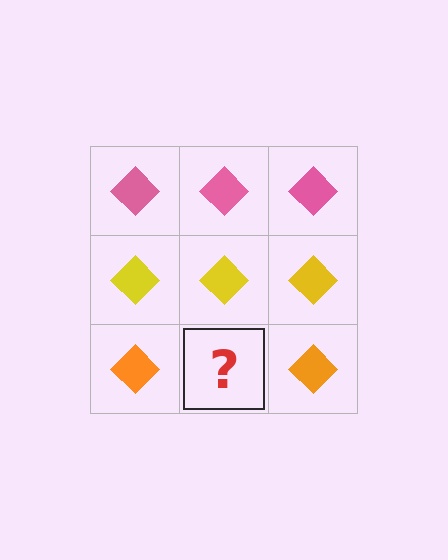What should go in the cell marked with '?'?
The missing cell should contain an orange diamond.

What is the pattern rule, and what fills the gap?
The rule is that each row has a consistent color. The gap should be filled with an orange diamond.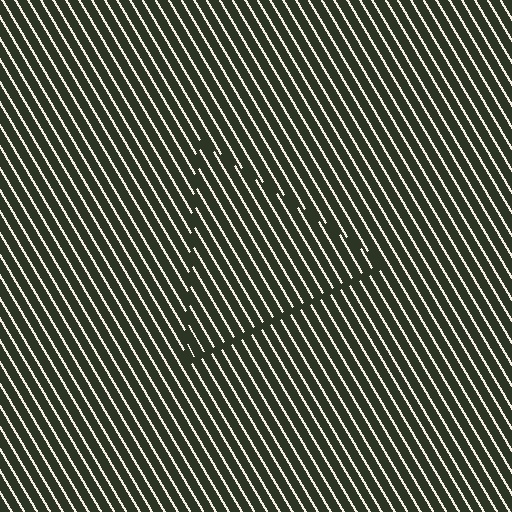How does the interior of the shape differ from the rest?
The interior of the shape contains the same grating, shifted by half a period — the contour is defined by the phase discontinuity where line-ends from the inner and outer gratings abut.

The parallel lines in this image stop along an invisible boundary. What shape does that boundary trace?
An illusory triangle. The interior of the shape contains the same grating, shifted by half a period — the contour is defined by the phase discontinuity where line-ends from the inner and outer gratings abut.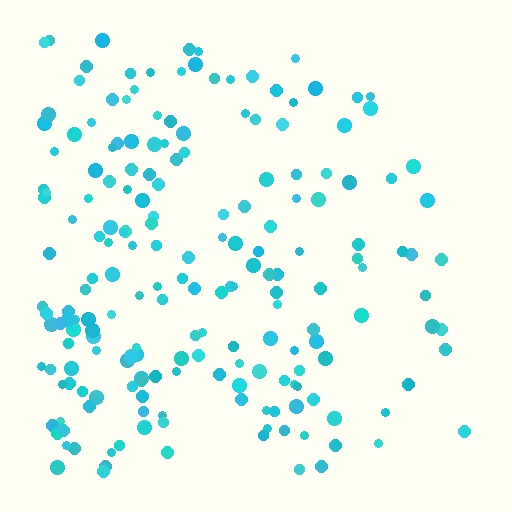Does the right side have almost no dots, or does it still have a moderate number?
Still a moderate number, just noticeably fewer than the left.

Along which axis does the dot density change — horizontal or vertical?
Horizontal.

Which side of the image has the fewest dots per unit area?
The right.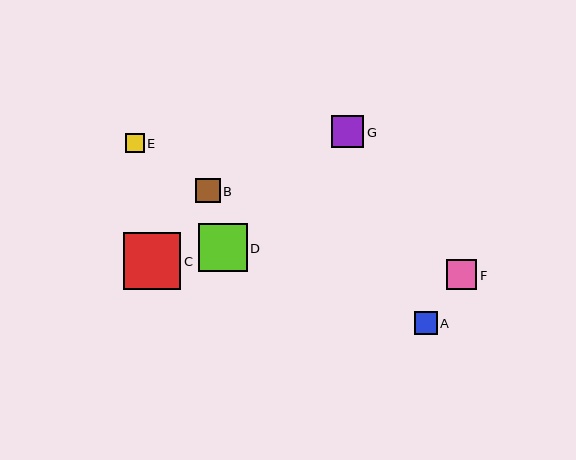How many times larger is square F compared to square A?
Square F is approximately 1.3 times the size of square A.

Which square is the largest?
Square C is the largest with a size of approximately 57 pixels.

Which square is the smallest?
Square E is the smallest with a size of approximately 18 pixels.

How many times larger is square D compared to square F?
Square D is approximately 1.6 times the size of square F.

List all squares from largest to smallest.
From largest to smallest: C, D, G, F, B, A, E.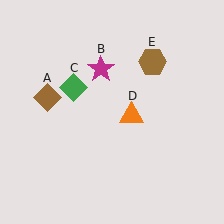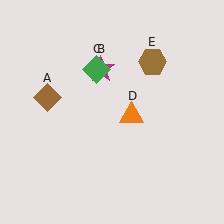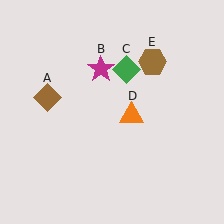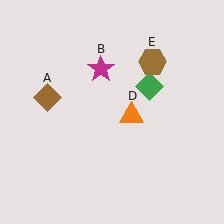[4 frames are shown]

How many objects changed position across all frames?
1 object changed position: green diamond (object C).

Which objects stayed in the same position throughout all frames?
Brown diamond (object A) and magenta star (object B) and orange triangle (object D) and brown hexagon (object E) remained stationary.